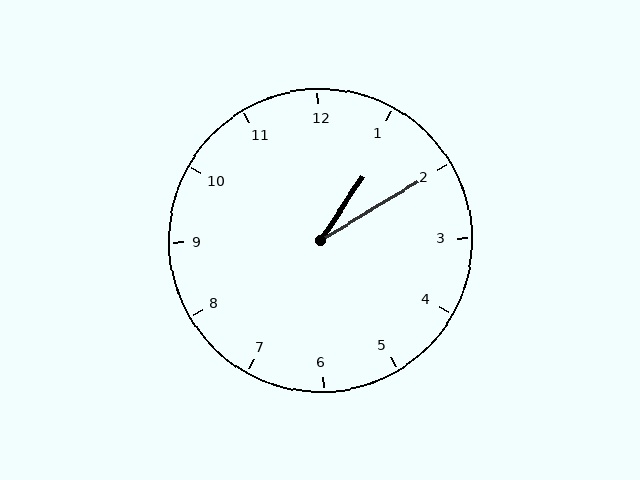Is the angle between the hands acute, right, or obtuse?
It is acute.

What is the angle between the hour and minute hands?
Approximately 25 degrees.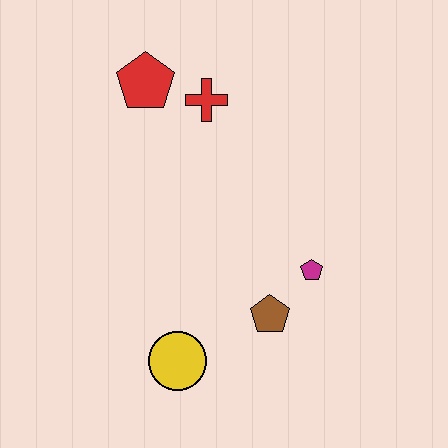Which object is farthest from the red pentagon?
The yellow circle is farthest from the red pentagon.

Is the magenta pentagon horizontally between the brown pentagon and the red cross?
No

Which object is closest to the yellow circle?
The brown pentagon is closest to the yellow circle.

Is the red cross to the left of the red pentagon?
No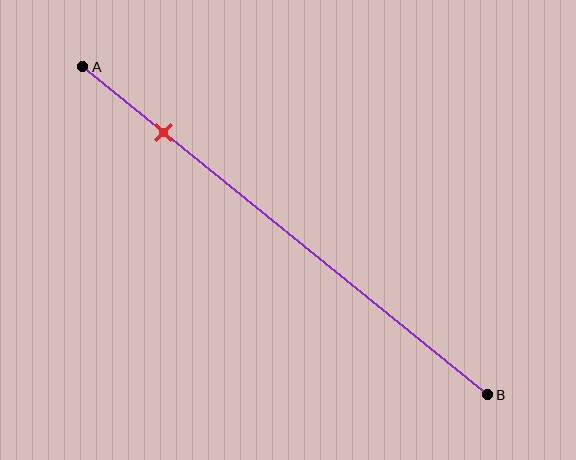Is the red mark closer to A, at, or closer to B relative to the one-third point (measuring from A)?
The red mark is closer to point A than the one-third point of segment AB.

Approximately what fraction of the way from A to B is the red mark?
The red mark is approximately 20% of the way from A to B.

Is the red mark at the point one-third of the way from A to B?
No, the mark is at about 20% from A, not at the 33% one-third point.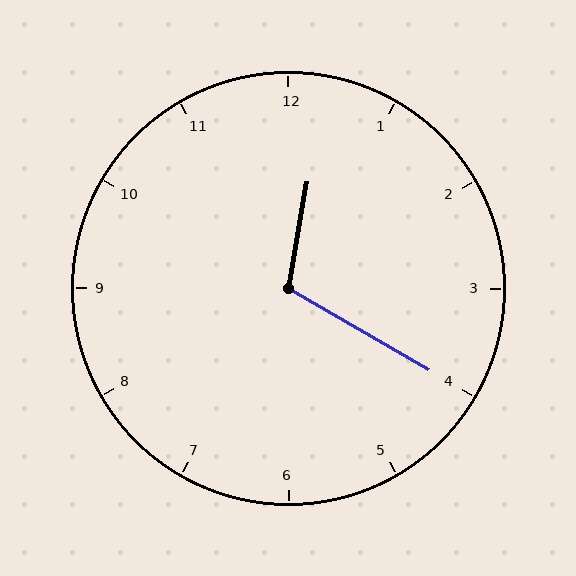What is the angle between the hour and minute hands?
Approximately 110 degrees.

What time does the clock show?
12:20.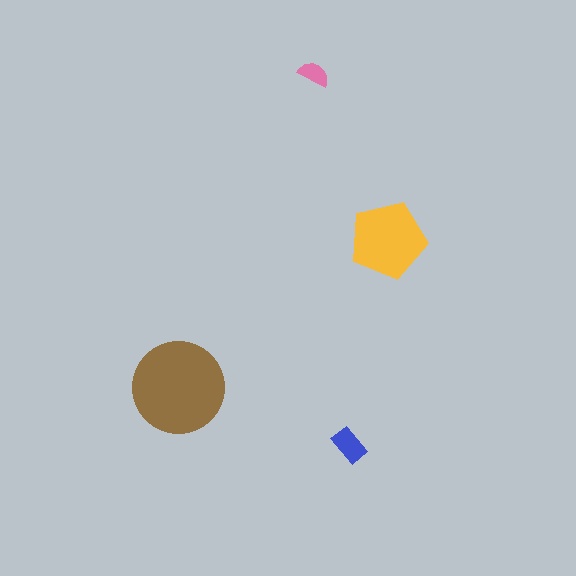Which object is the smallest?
The pink semicircle.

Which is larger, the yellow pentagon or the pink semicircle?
The yellow pentagon.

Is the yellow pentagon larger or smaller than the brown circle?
Smaller.